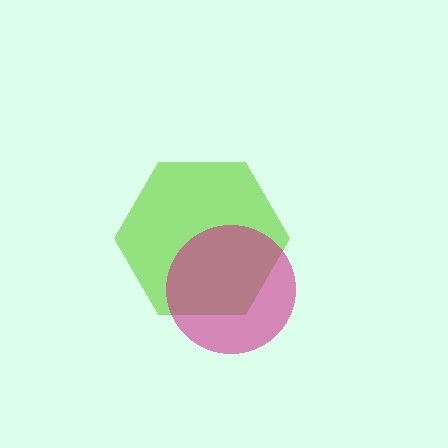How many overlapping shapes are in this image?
There are 2 overlapping shapes in the image.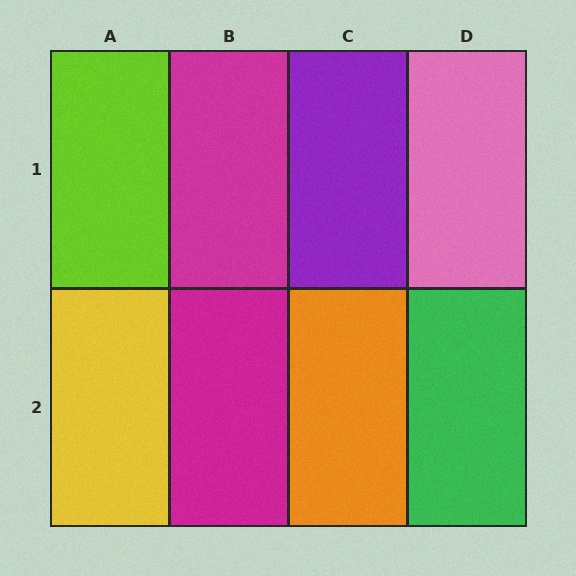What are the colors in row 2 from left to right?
Yellow, magenta, orange, green.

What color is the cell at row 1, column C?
Purple.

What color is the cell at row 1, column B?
Magenta.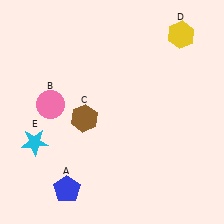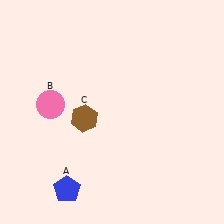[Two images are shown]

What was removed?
The yellow hexagon (D), the cyan star (E) were removed in Image 2.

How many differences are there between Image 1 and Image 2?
There are 2 differences between the two images.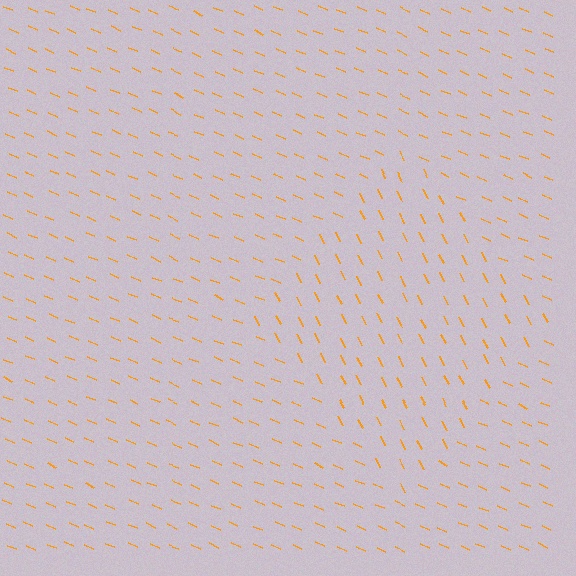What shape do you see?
I see a diamond.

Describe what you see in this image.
The image is filled with small orange line segments. A diamond region in the image has lines oriented differently from the surrounding lines, creating a visible texture boundary.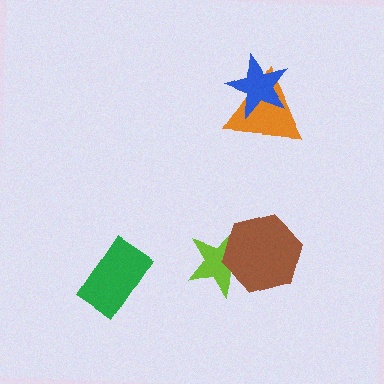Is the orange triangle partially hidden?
Yes, it is partially covered by another shape.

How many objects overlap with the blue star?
1 object overlaps with the blue star.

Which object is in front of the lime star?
The brown hexagon is in front of the lime star.